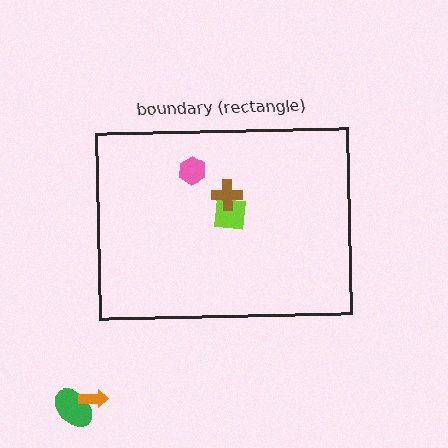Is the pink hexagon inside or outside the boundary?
Inside.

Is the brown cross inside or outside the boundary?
Inside.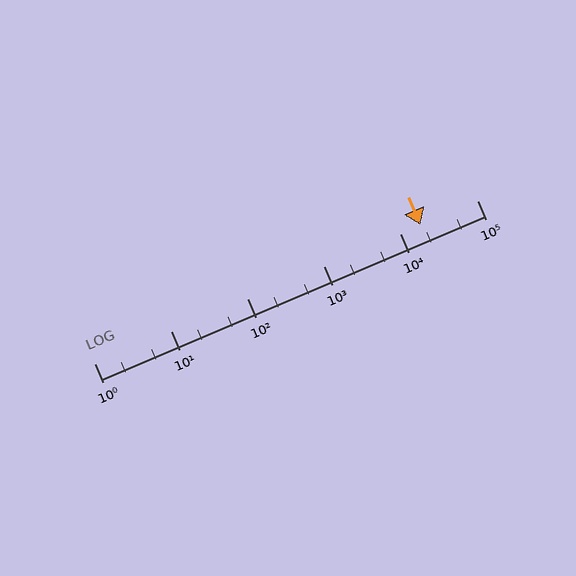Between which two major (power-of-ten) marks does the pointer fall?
The pointer is between 10000 and 100000.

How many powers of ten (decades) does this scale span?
The scale spans 5 decades, from 1 to 100000.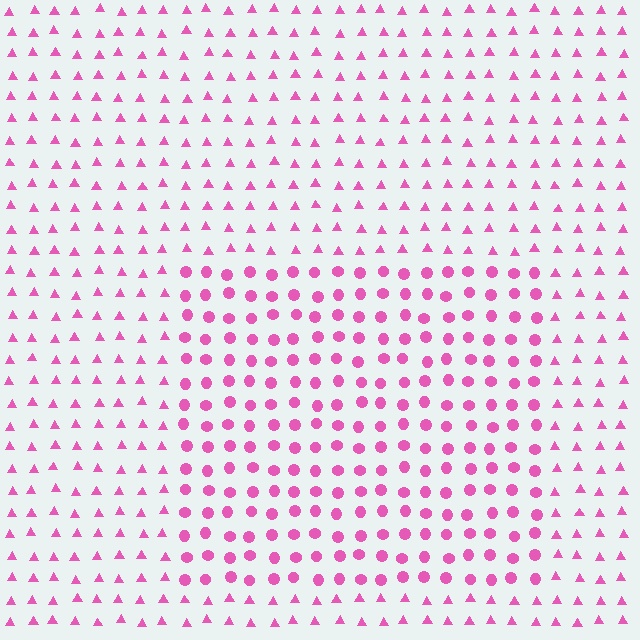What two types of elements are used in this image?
The image uses circles inside the rectangle region and triangles outside it.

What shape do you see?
I see a rectangle.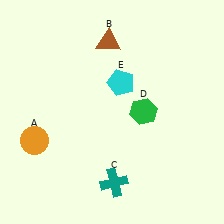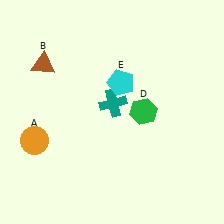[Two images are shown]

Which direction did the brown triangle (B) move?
The brown triangle (B) moved left.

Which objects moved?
The objects that moved are: the brown triangle (B), the teal cross (C).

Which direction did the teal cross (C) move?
The teal cross (C) moved up.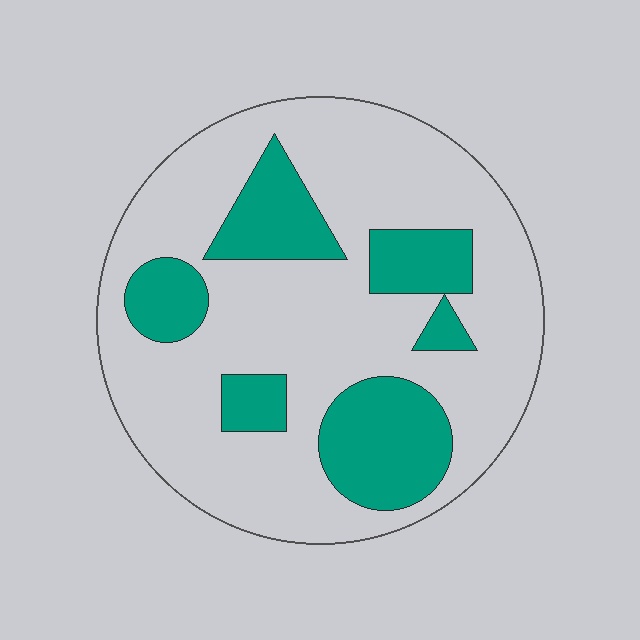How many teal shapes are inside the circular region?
6.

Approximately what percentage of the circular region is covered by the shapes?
Approximately 25%.